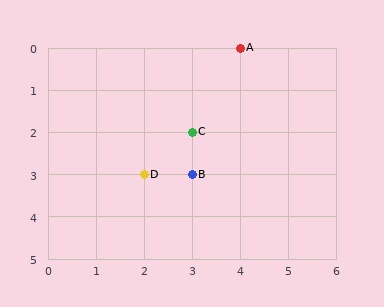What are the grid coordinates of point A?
Point A is at grid coordinates (4, 0).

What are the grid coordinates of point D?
Point D is at grid coordinates (2, 3).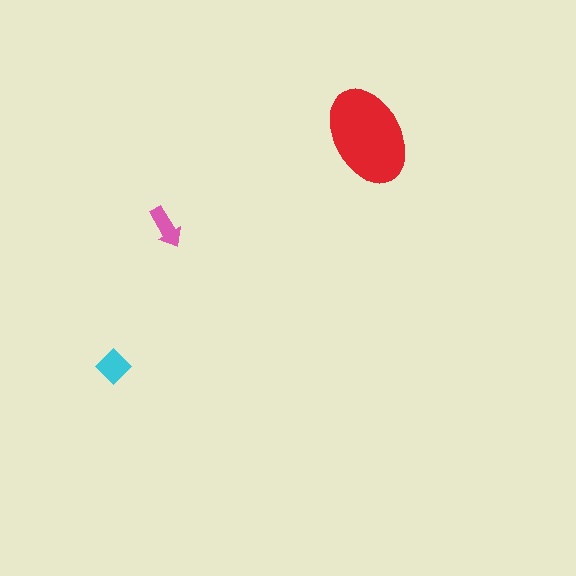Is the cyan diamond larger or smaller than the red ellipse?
Smaller.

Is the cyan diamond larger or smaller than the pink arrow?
Larger.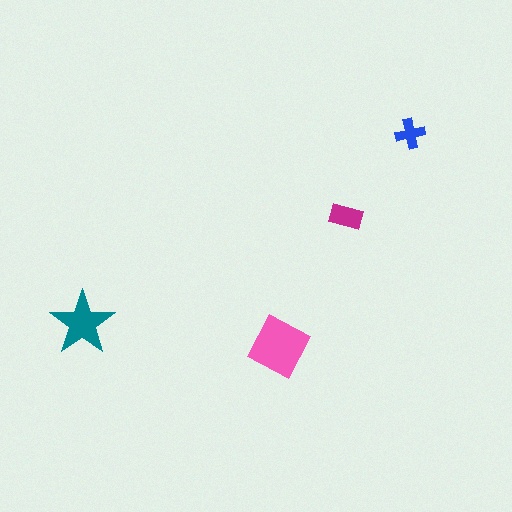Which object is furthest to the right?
The blue cross is rightmost.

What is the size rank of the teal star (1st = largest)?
2nd.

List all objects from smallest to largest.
The blue cross, the magenta rectangle, the teal star, the pink square.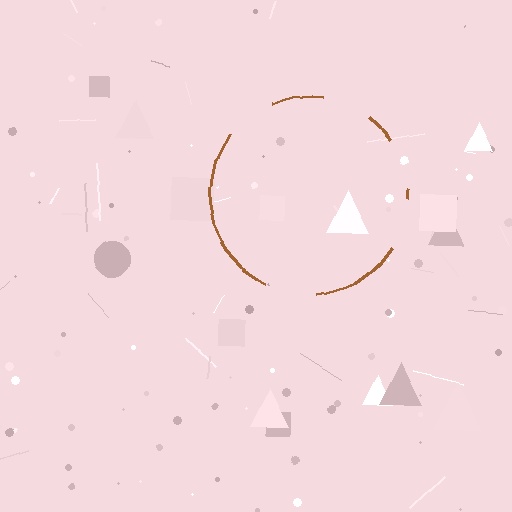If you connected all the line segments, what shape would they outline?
They would outline a circle.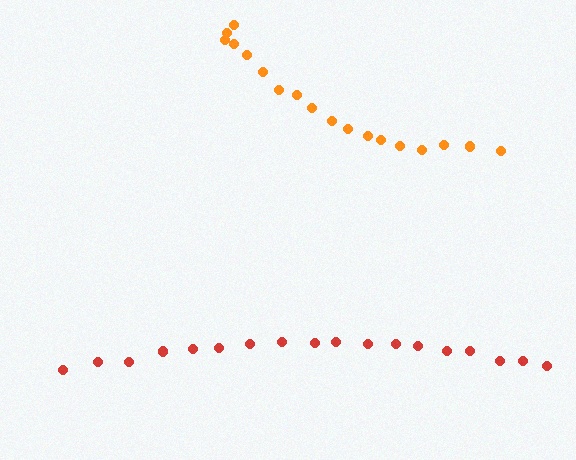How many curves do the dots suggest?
There are 2 distinct paths.